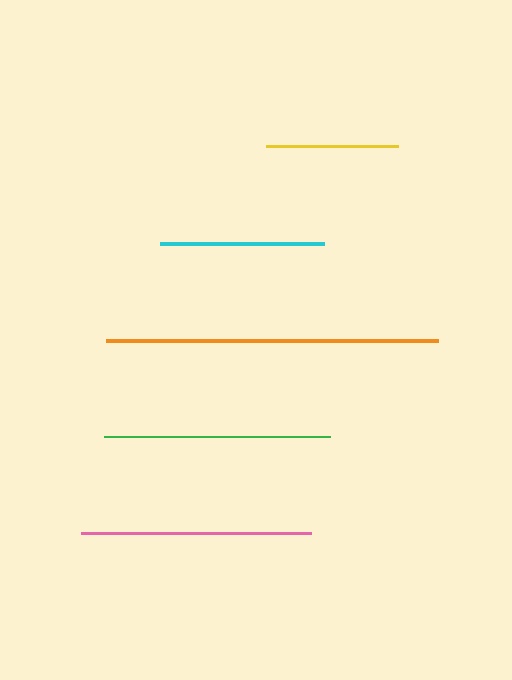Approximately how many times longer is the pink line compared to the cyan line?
The pink line is approximately 1.4 times the length of the cyan line.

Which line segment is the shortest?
The yellow line is the shortest at approximately 132 pixels.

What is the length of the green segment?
The green segment is approximately 226 pixels long.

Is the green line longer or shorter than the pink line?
The pink line is longer than the green line.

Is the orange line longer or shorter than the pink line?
The orange line is longer than the pink line.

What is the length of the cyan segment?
The cyan segment is approximately 164 pixels long.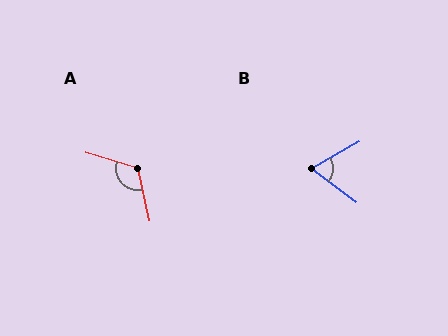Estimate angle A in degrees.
Approximately 120 degrees.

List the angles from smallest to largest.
B (66°), A (120°).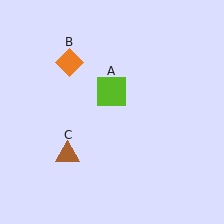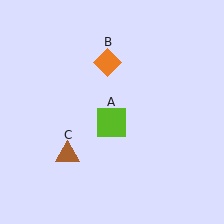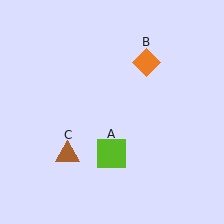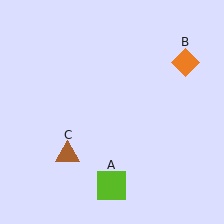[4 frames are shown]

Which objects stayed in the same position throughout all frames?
Brown triangle (object C) remained stationary.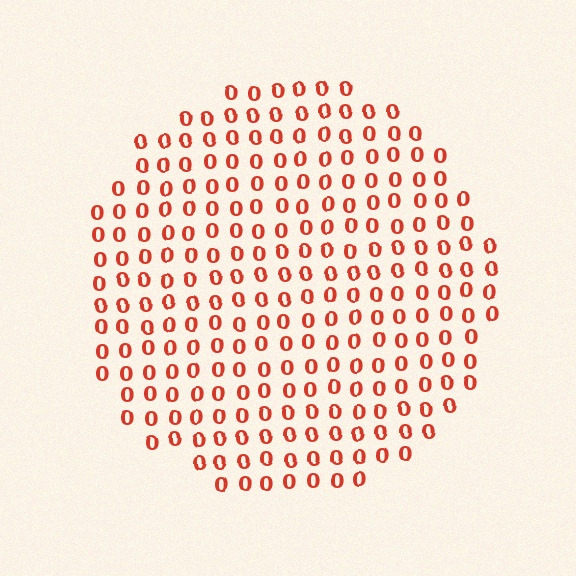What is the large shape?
The large shape is a circle.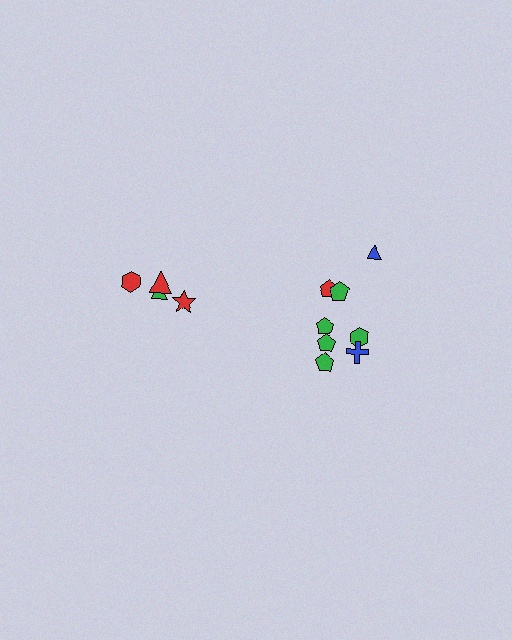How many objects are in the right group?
There are 8 objects.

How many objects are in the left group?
There are 4 objects.